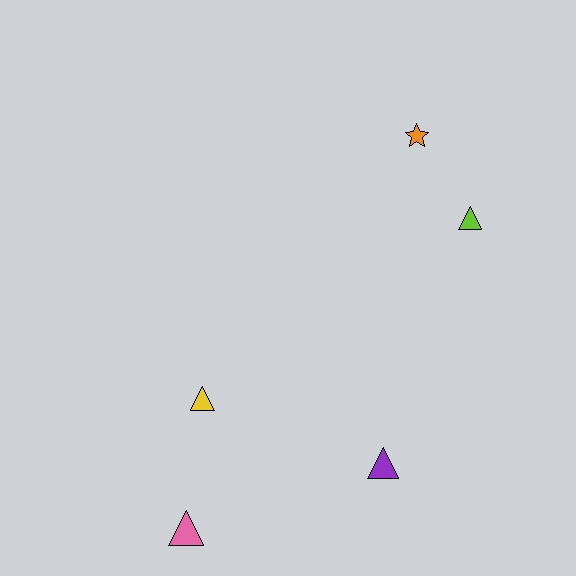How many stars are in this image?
There is 1 star.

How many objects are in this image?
There are 5 objects.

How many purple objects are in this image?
There is 1 purple object.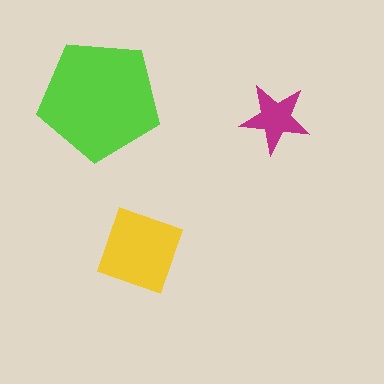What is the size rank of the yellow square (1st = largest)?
2nd.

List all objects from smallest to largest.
The magenta star, the yellow square, the lime pentagon.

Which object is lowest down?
The yellow square is bottommost.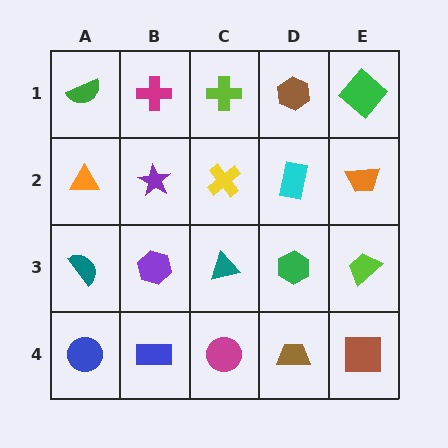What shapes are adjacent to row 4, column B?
A purple hexagon (row 3, column B), a blue circle (row 4, column A), a magenta circle (row 4, column C).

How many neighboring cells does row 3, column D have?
4.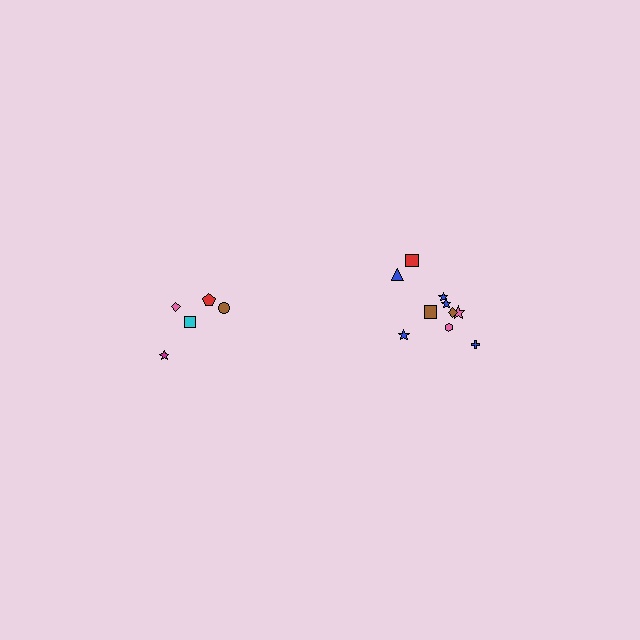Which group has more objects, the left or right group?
The right group.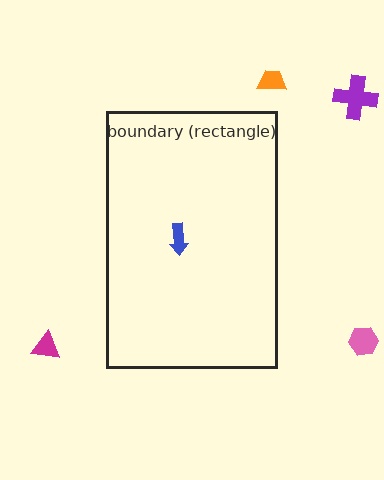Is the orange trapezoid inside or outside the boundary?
Outside.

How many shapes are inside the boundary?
1 inside, 4 outside.